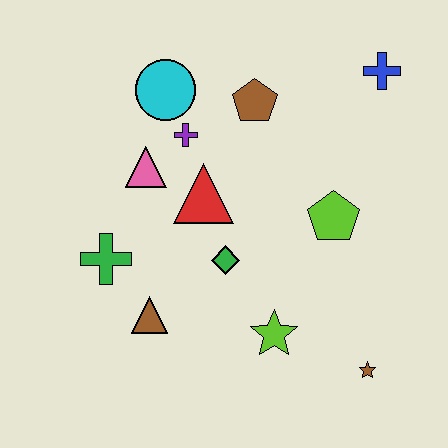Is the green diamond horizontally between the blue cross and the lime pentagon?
No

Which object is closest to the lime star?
The green diamond is closest to the lime star.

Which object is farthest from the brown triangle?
The blue cross is farthest from the brown triangle.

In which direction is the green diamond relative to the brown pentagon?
The green diamond is below the brown pentagon.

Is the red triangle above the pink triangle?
No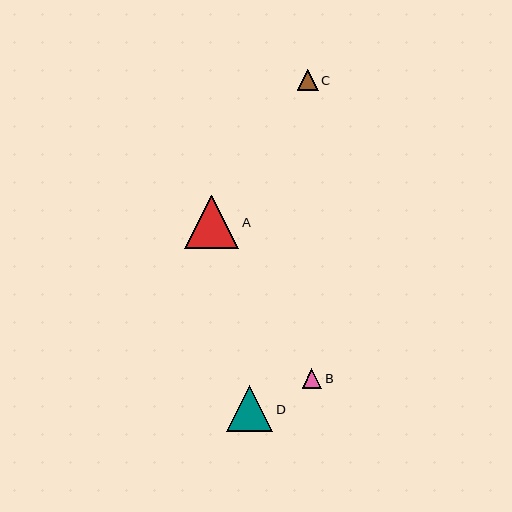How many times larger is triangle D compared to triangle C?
Triangle D is approximately 2.2 times the size of triangle C.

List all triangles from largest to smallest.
From largest to smallest: A, D, C, B.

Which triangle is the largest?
Triangle A is the largest with a size of approximately 54 pixels.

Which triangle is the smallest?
Triangle B is the smallest with a size of approximately 20 pixels.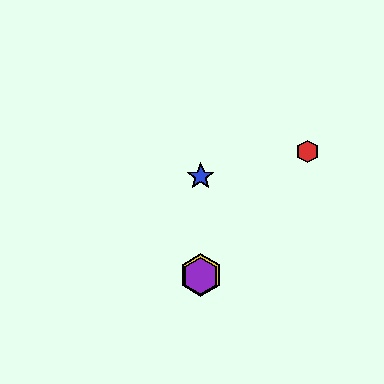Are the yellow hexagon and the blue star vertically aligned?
Yes, both are at x≈201.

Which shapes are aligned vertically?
The blue star, the green triangle, the yellow hexagon, the purple hexagon are aligned vertically.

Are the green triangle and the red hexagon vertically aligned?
No, the green triangle is at x≈201 and the red hexagon is at x≈308.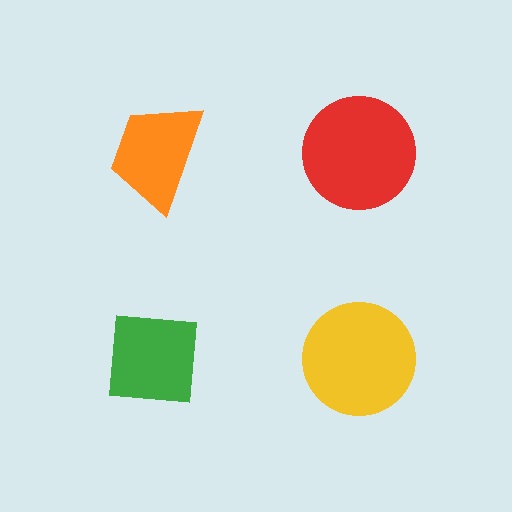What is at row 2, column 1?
A green square.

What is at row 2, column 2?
A yellow circle.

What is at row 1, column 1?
An orange trapezoid.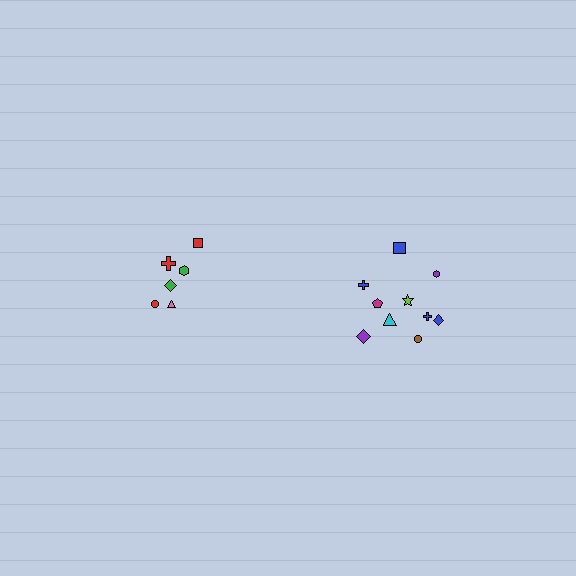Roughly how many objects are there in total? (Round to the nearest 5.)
Roughly 15 objects in total.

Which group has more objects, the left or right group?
The right group.